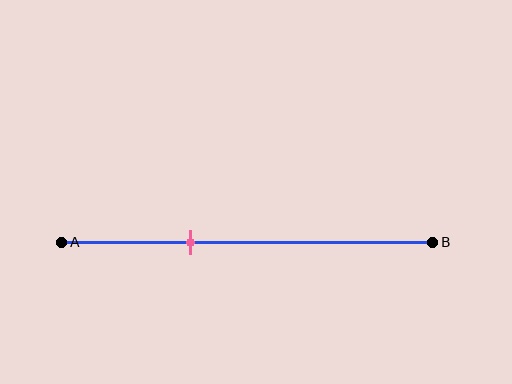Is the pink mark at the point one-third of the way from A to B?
Yes, the mark is approximately at the one-third point.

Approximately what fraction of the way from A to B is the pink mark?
The pink mark is approximately 35% of the way from A to B.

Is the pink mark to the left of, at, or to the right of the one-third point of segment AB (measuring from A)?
The pink mark is approximately at the one-third point of segment AB.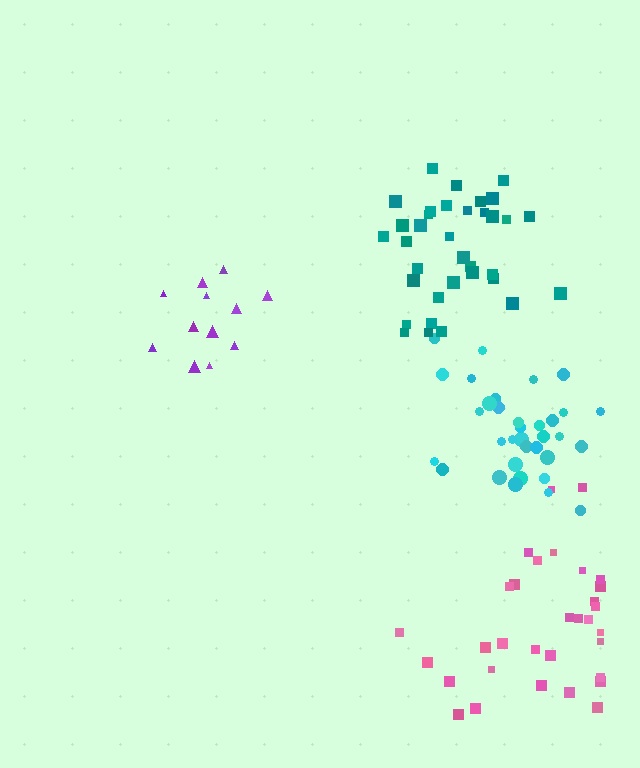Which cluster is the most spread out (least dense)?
Pink.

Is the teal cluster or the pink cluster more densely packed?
Teal.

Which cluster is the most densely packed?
Cyan.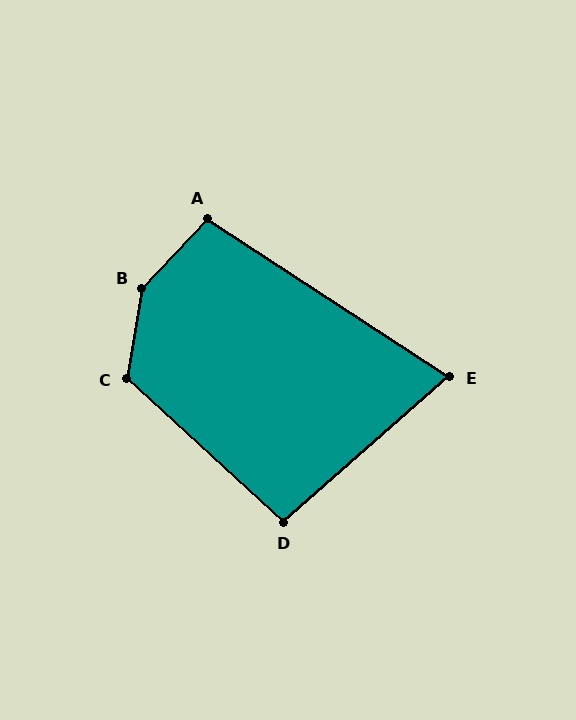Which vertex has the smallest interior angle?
E, at approximately 75 degrees.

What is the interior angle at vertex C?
Approximately 123 degrees (obtuse).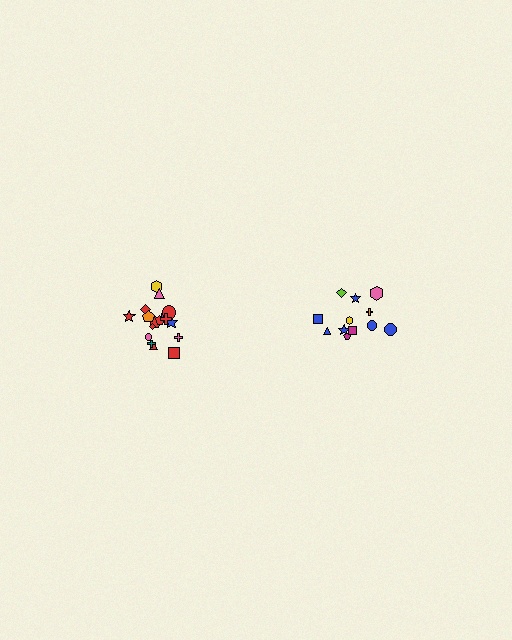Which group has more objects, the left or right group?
The left group.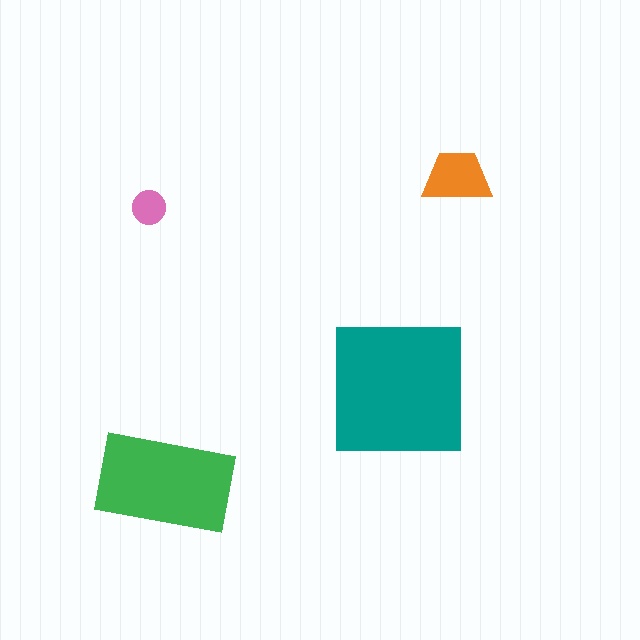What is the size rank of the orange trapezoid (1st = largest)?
3rd.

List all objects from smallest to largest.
The pink circle, the orange trapezoid, the green rectangle, the teal square.